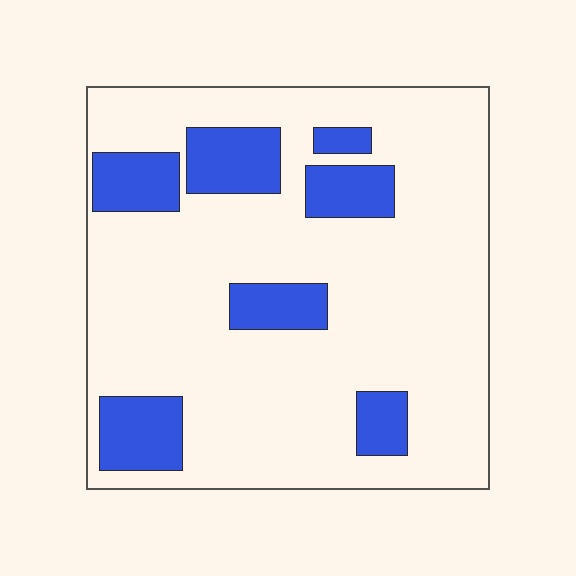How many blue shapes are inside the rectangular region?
7.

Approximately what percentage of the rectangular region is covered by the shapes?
Approximately 20%.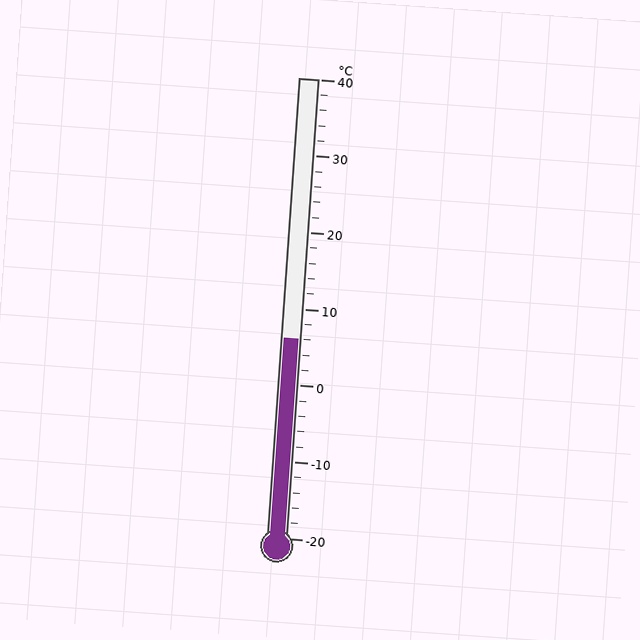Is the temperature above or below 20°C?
The temperature is below 20°C.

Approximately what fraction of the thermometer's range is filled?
The thermometer is filled to approximately 45% of its range.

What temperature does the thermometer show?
The thermometer shows approximately 6°C.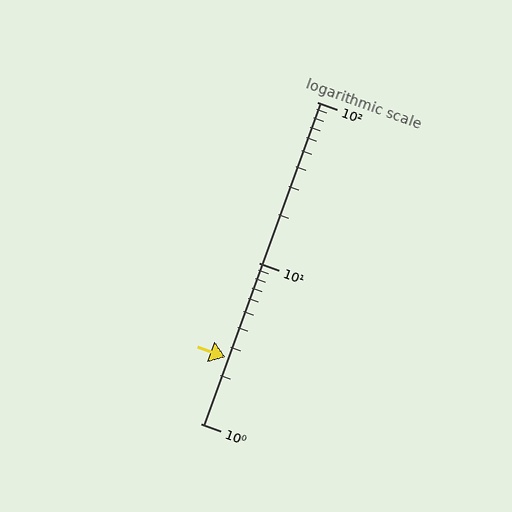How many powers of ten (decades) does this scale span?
The scale spans 2 decades, from 1 to 100.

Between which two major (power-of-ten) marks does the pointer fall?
The pointer is between 1 and 10.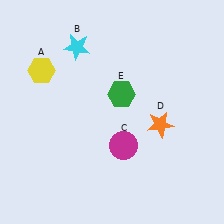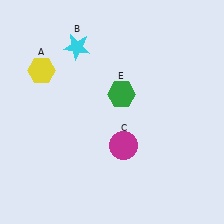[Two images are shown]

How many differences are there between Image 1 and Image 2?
There is 1 difference between the two images.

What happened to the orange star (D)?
The orange star (D) was removed in Image 2. It was in the bottom-right area of Image 1.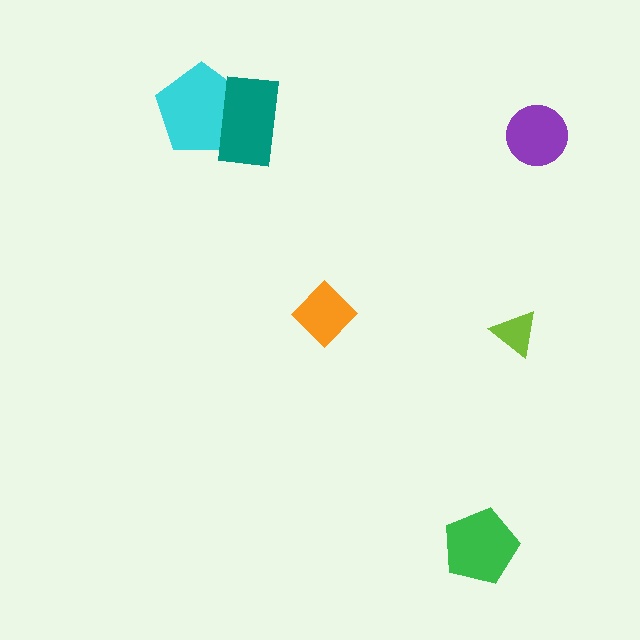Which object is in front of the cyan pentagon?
The teal rectangle is in front of the cyan pentagon.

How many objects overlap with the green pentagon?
0 objects overlap with the green pentagon.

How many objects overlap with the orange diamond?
0 objects overlap with the orange diamond.